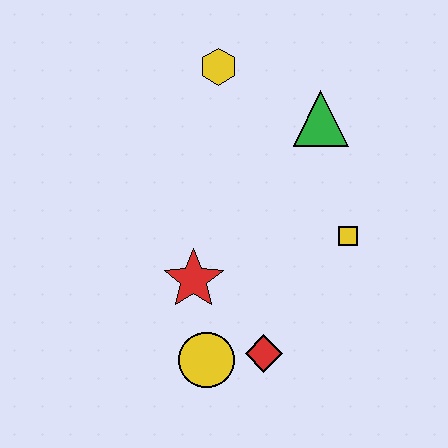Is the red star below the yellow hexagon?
Yes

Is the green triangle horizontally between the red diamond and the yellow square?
Yes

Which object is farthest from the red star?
The yellow hexagon is farthest from the red star.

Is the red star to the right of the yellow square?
No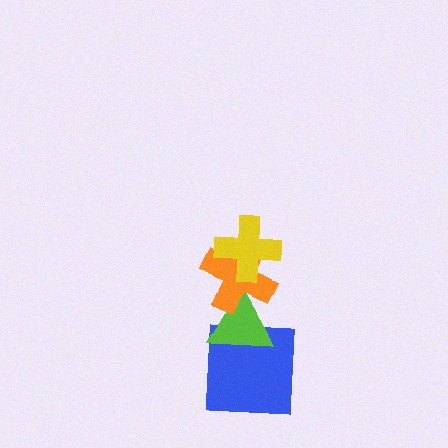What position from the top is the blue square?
The blue square is 4th from the top.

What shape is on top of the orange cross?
The yellow cross is on top of the orange cross.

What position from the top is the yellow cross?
The yellow cross is 1st from the top.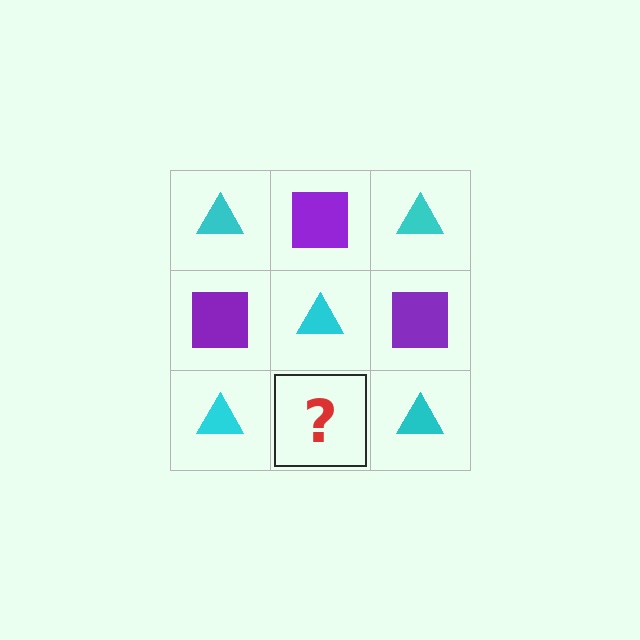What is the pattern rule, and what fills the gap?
The rule is that it alternates cyan triangle and purple square in a checkerboard pattern. The gap should be filled with a purple square.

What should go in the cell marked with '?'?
The missing cell should contain a purple square.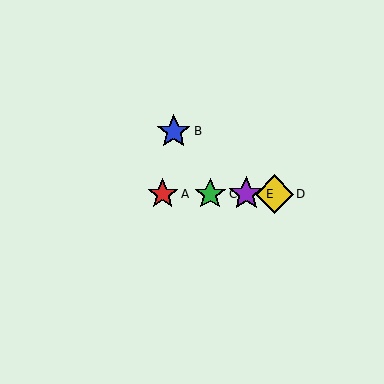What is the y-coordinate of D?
Object D is at y≈194.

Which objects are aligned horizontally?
Objects A, C, D, E are aligned horizontally.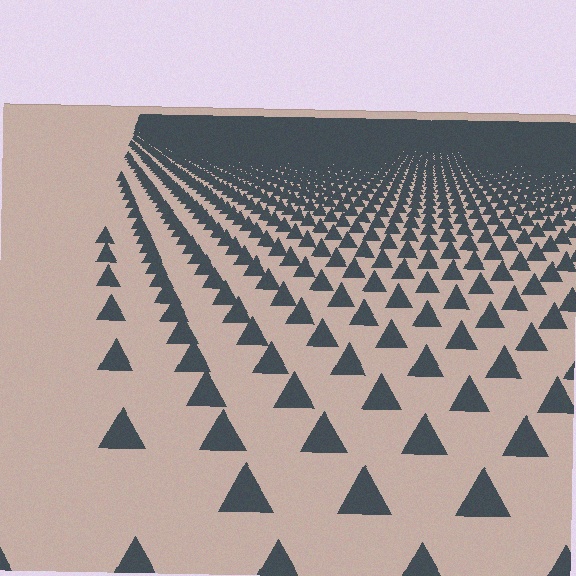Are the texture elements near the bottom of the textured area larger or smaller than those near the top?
Larger. Near the bottom, elements are closer to the viewer and appear at a bigger on-screen size.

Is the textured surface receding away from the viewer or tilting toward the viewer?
The surface is receding away from the viewer. Texture elements get smaller and denser toward the top.